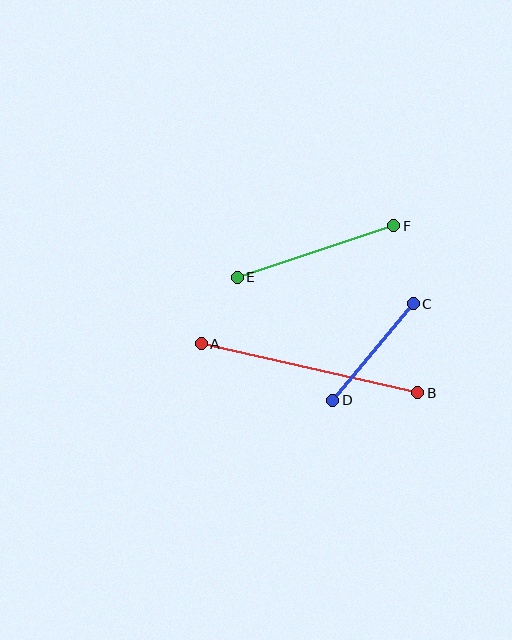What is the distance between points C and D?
The distance is approximately 126 pixels.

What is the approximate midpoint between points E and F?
The midpoint is at approximately (316, 252) pixels.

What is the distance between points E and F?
The distance is approximately 165 pixels.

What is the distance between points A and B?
The distance is approximately 222 pixels.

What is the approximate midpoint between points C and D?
The midpoint is at approximately (373, 352) pixels.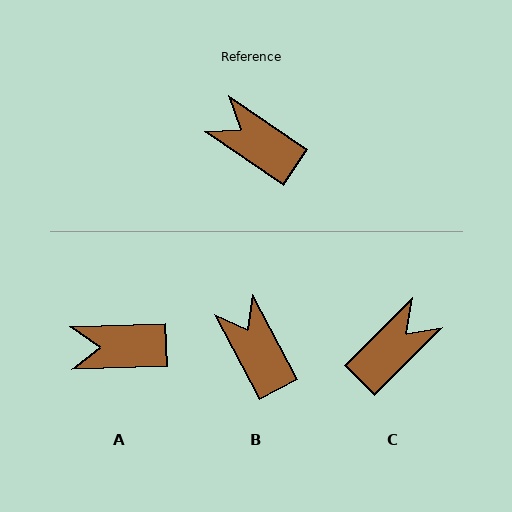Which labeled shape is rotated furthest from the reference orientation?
C, about 101 degrees away.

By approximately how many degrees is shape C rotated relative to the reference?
Approximately 101 degrees clockwise.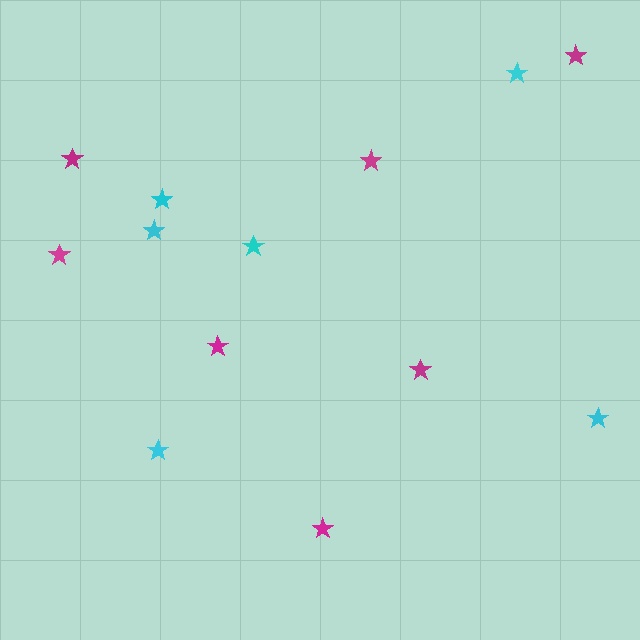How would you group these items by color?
There are 2 groups: one group of cyan stars (6) and one group of magenta stars (7).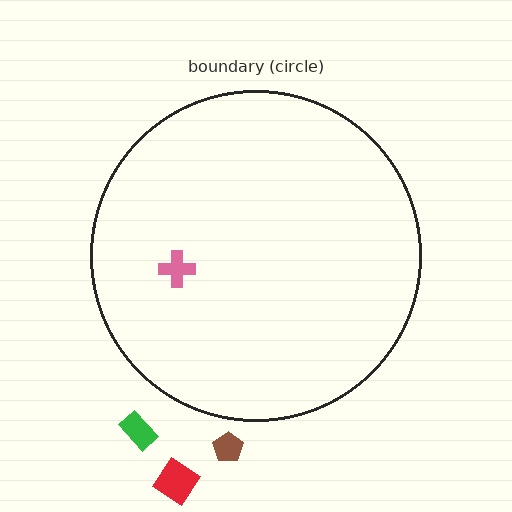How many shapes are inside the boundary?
1 inside, 3 outside.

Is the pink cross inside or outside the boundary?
Inside.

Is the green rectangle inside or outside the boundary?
Outside.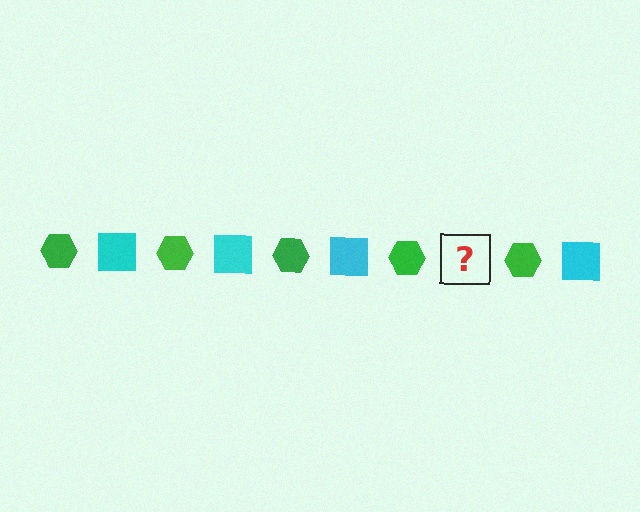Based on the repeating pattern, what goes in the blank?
The blank should be a cyan square.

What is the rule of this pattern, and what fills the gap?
The rule is that the pattern alternates between green hexagon and cyan square. The gap should be filled with a cyan square.